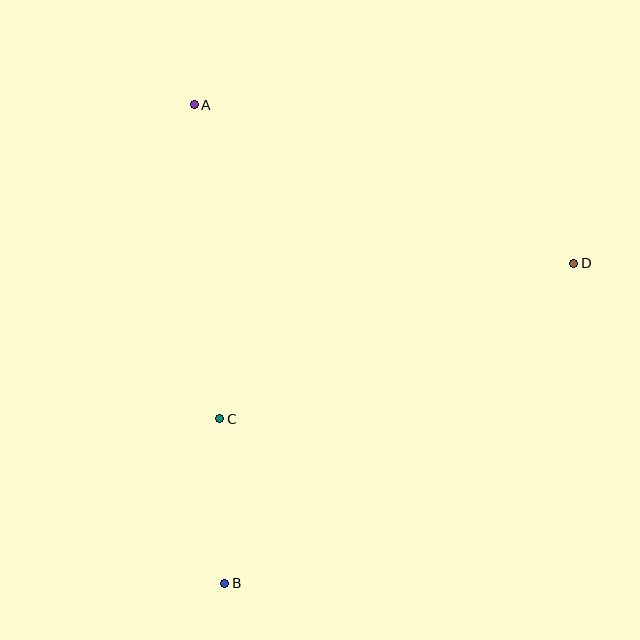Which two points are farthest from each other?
Points A and B are farthest from each other.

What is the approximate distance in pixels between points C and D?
The distance between C and D is approximately 387 pixels.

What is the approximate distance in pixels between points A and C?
The distance between A and C is approximately 315 pixels.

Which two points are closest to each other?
Points B and C are closest to each other.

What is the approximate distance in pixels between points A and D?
The distance between A and D is approximately 411 pixels.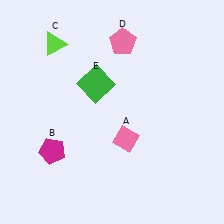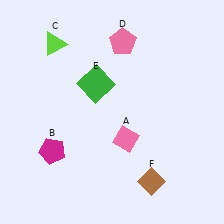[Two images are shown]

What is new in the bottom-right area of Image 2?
A brown diamond (F) was added in the bottom-right area of Image 2.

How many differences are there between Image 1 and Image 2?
There is 1 difference between the two images.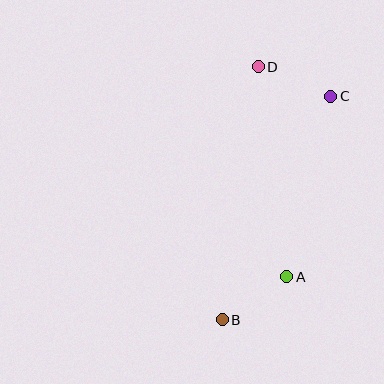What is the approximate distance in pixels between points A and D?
The distance between A and D is approximately 212 pixels.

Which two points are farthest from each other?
Points B and D are farthest from each other.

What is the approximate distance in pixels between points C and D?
The distance between C and D is approximately 78 pixels.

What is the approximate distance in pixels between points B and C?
The distance between B and C is approximately 248 pixels.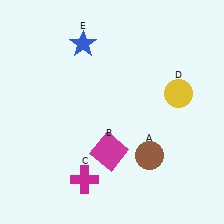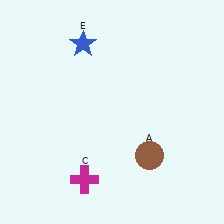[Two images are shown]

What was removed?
The yellow circle (D), the magenta square (B) were removed in Image 2.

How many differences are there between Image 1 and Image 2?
There are 2 differences between the two images.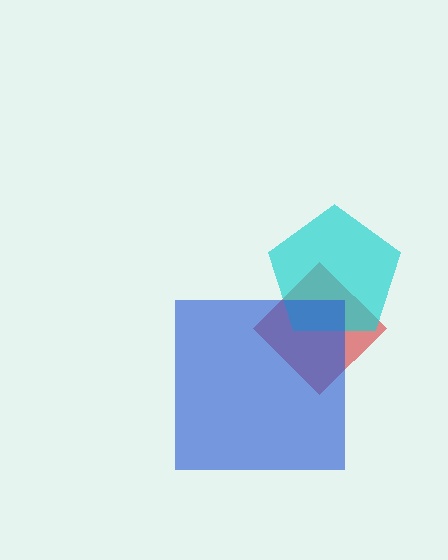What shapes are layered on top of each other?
The layered shapes are: a red diamond, a cyan pentagon, a blue square.